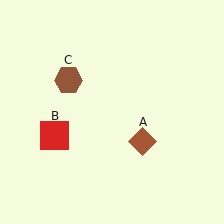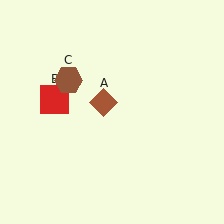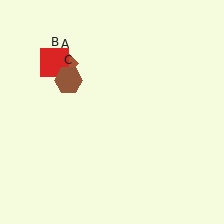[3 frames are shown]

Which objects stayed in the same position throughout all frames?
Brown hexagon (object C) remained stationary.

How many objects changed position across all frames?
2 objects changed position: brown diamond (object A), red square (object B).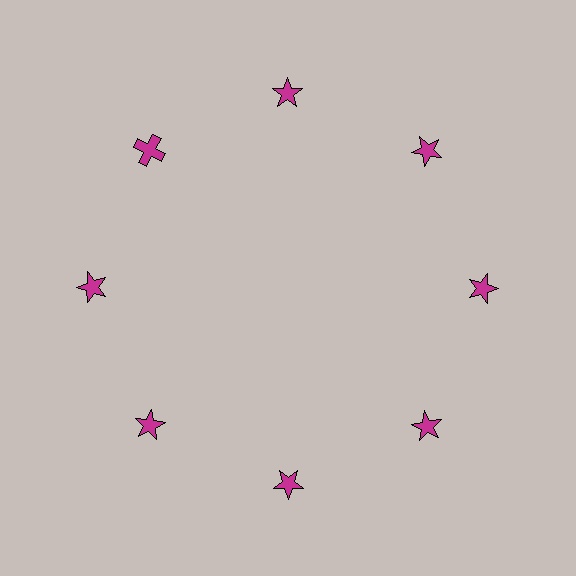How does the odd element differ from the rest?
It has a different shape: cross instead of star.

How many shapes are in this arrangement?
There are 8 shapes arranged in a ring pattern.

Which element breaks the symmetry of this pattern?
The magenta cross at roughly the 10 o'clock position breaks the symmetry. All other shapes are magenta stars.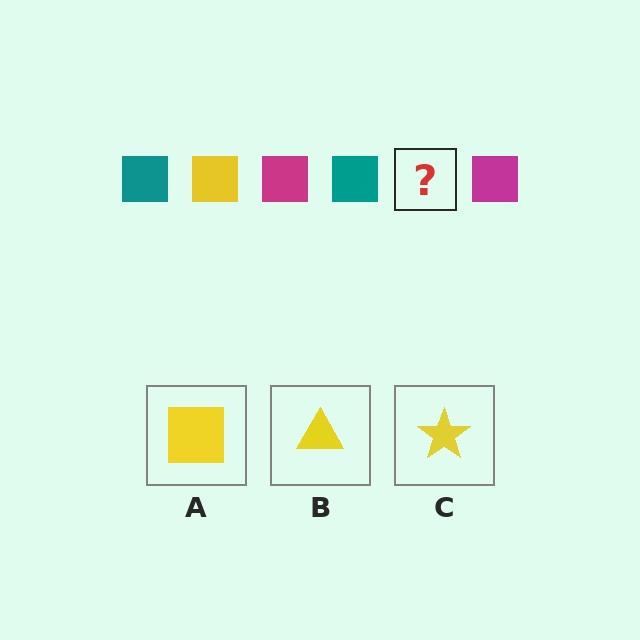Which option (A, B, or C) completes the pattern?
A.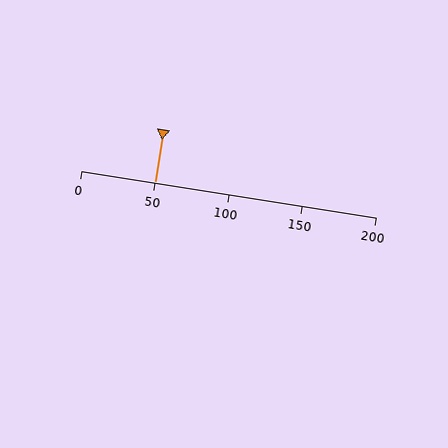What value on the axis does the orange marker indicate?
The marker indicates approximately 50.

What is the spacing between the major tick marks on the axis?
The major ticks are spaced 50 apart.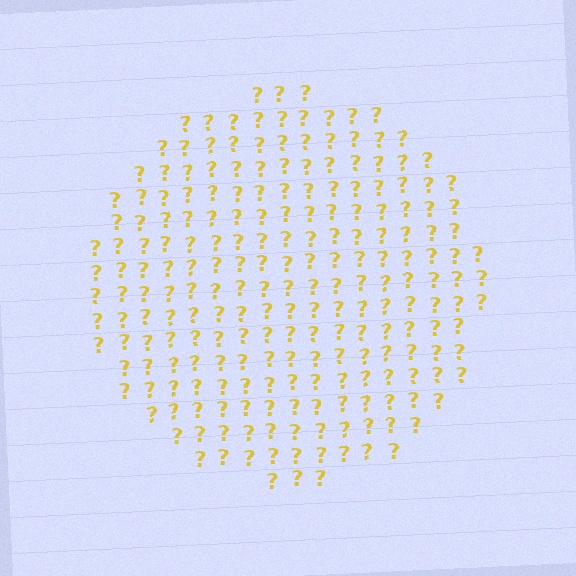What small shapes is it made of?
It is made of small question marks.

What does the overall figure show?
The overall figure shows a circle.